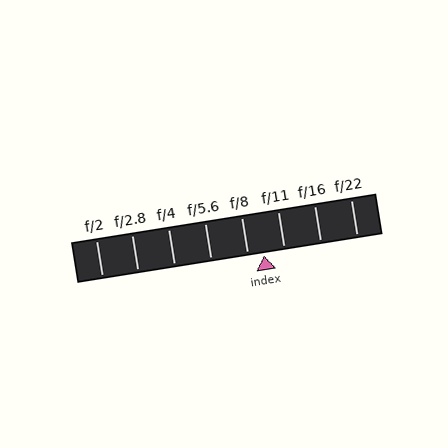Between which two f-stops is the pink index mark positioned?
The index mark is between f/8 and f/11.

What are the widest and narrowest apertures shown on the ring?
The widest aperture shown is f/2 and the narrowest is f/22.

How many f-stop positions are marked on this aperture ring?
There are 8 f-stop positions marked.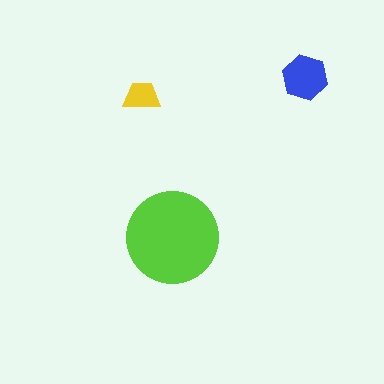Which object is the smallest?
The yellow trapezoid.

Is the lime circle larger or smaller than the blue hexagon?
Larger.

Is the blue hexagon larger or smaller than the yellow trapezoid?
Larger.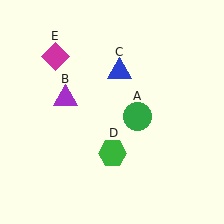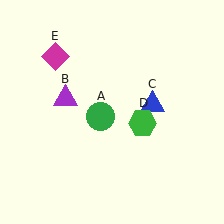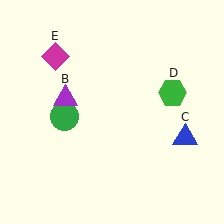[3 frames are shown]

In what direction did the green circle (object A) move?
The green circle (object A) moved left.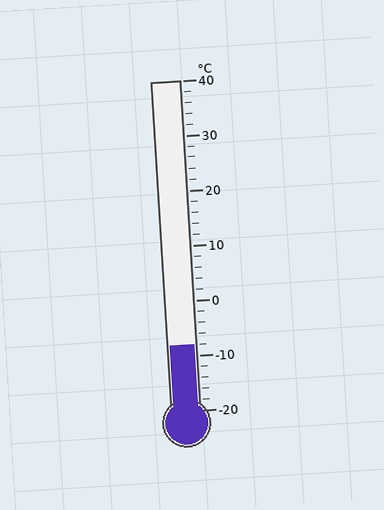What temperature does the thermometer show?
The thermometer shows approximately -8°C.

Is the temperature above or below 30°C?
The temperature is below 30°C.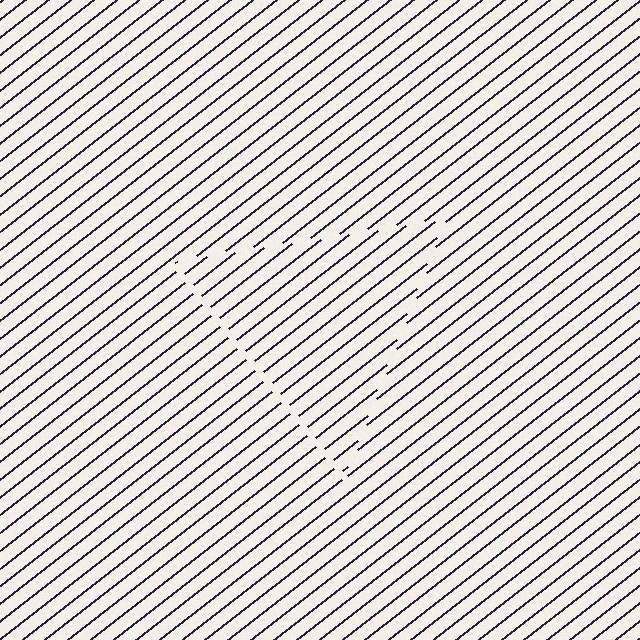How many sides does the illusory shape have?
3 sides — the line-ends trace a triangle.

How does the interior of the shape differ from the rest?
The interior of the shape contains the same grating, shifted by half a period — the contour is defined by the phase discontinuity where line-ends from the inner and outer gratings abut.